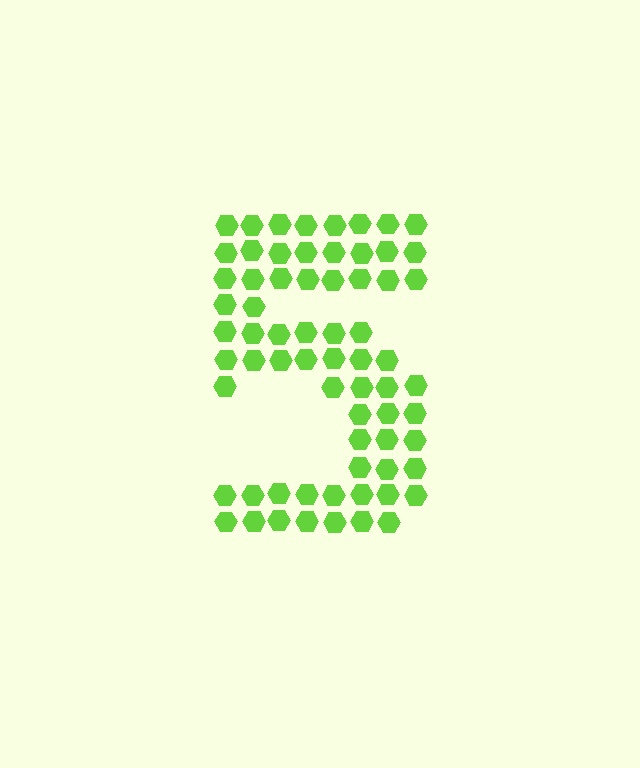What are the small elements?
The small elements are hexagons.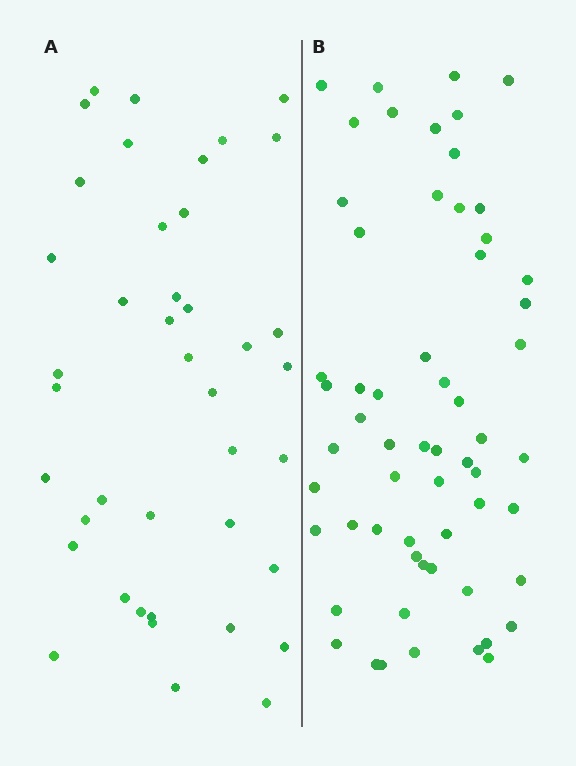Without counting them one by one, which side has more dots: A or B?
Region B (the right region) has more dots.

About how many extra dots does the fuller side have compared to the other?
Region B has approximately 20 more dots than region A.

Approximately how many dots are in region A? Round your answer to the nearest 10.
About 40 dots. (The exact count is 41, which rounds to 40.)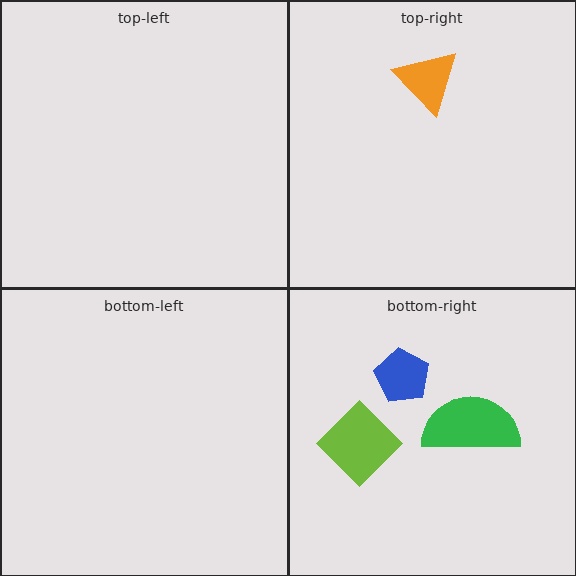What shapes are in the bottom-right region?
The blue pentagon, the green semicircle, the lime diamond.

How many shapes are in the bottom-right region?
3.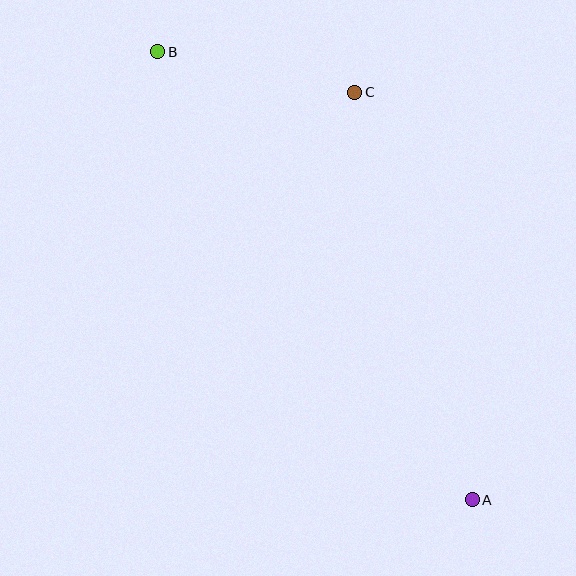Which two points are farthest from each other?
Points A and B are farthest from each other.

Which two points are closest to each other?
Points B and C are closest to each other.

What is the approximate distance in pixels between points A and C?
The distance between A and C is approximately 424 pixels.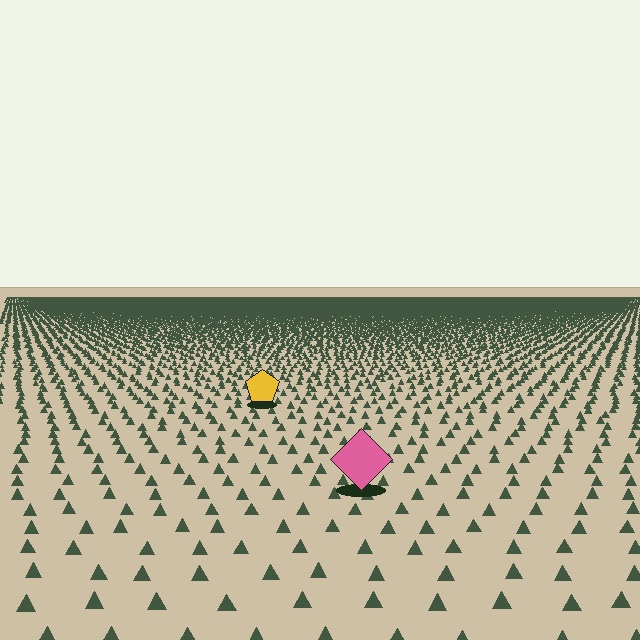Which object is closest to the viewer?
The pink diamond is closest. The texture marks near it are larger and more spread out.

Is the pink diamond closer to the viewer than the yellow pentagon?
Yes. The pink diamond is closer — you can tell from the texture gradient: the ground texture is coarser near it.